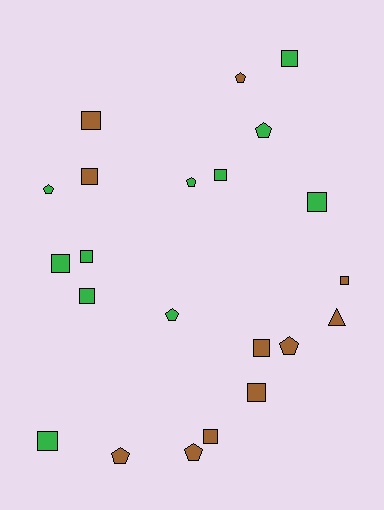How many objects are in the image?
There are 22 objects.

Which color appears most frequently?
Green, with 11 objects.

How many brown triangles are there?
There is 1 brown triangle.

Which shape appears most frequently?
Square, with 13 objects.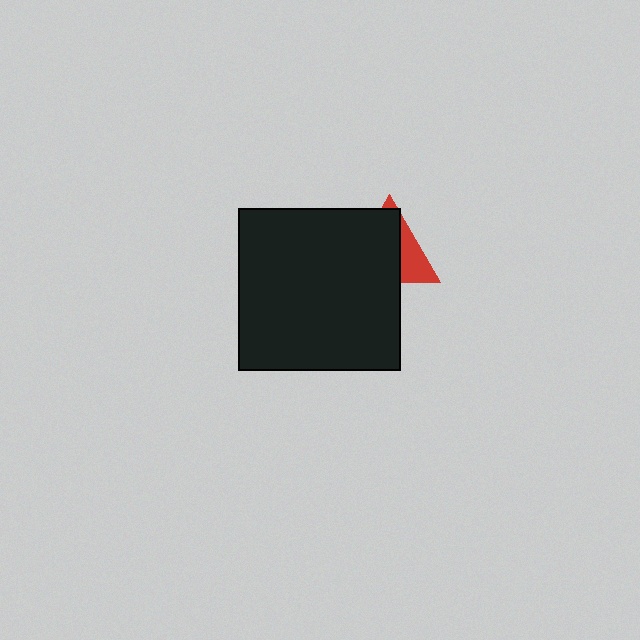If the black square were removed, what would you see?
You would see the complete red triangle.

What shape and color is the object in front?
The object in front is a black square.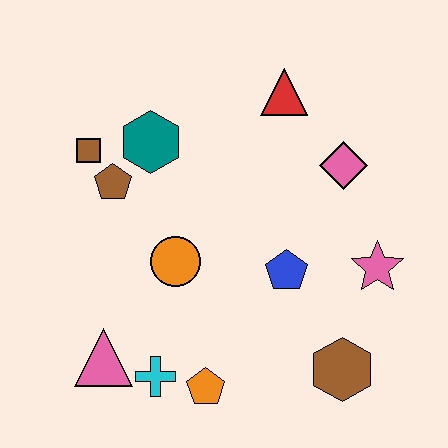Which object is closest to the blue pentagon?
The pink star is closest to the blue pentagon.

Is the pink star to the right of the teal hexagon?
Yes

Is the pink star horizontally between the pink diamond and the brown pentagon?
No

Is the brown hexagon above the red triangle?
No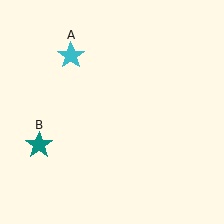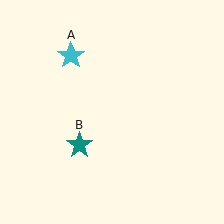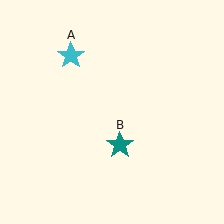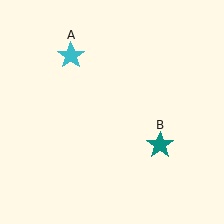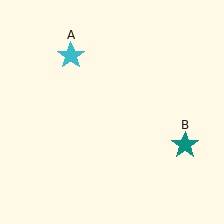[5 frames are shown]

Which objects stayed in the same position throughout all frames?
Cyan star (object A) remained stationary.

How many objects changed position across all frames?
1 object changed position: teal star (object B).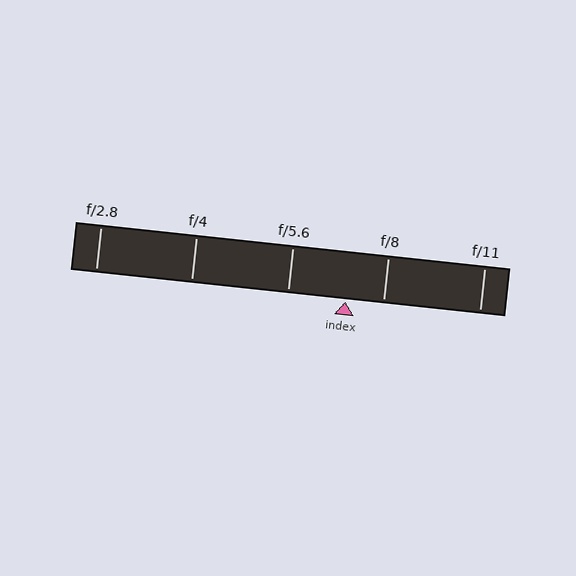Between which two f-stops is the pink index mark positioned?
The index mark is between f/5.6 and f/8.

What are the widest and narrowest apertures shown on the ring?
The widest aperture shown is f/2.8 and the narrowest is f/11.